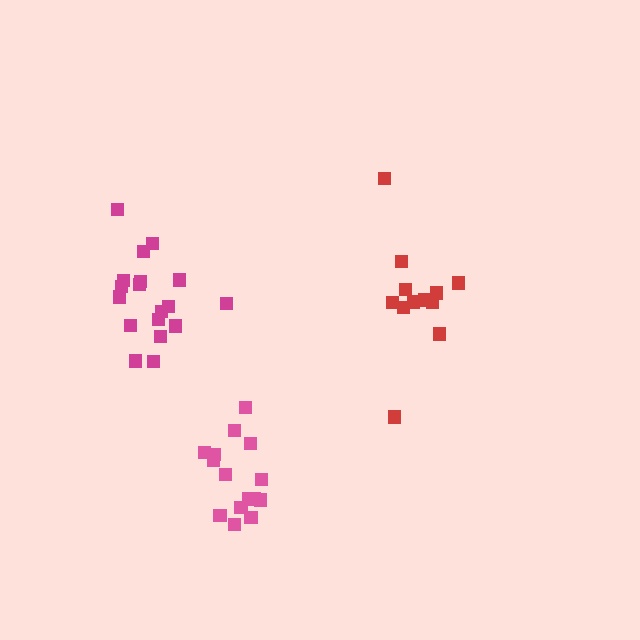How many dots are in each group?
Group 1: 12 dots, Group 2: 18 dots, Group 3: 15 dots (45 total).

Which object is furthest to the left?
The magenta cluster is leftmost.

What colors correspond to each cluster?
The clusters are colored: red, magenta, pink.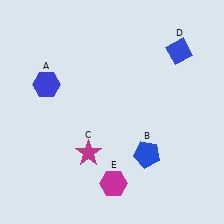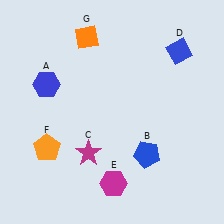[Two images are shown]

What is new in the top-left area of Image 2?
An orange diamond (G) was added in the top-left area of Image 2.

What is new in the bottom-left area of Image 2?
An orange pentagon (F) was added in the bottom-left area of Image 2.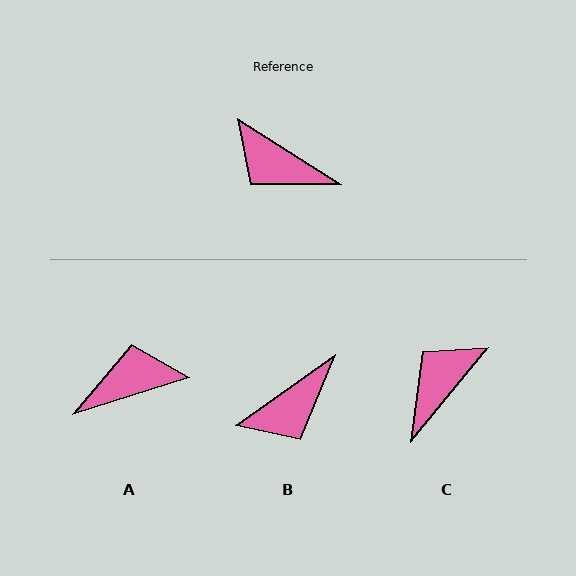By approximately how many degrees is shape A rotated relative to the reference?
Approximately 130 degrees clockwise.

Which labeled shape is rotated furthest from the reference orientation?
A, about 130 degrees away.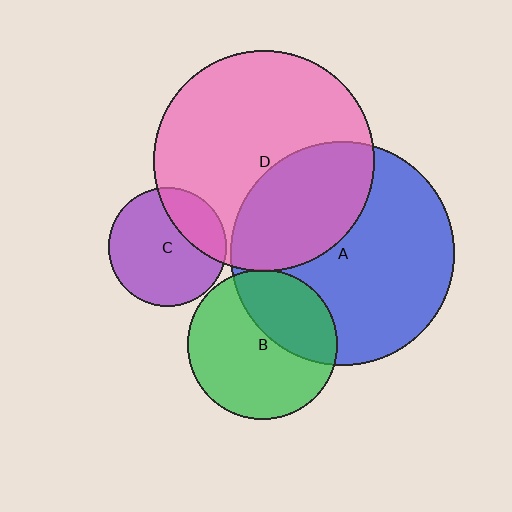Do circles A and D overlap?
Yes.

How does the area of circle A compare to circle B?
Approximately 2.2 times.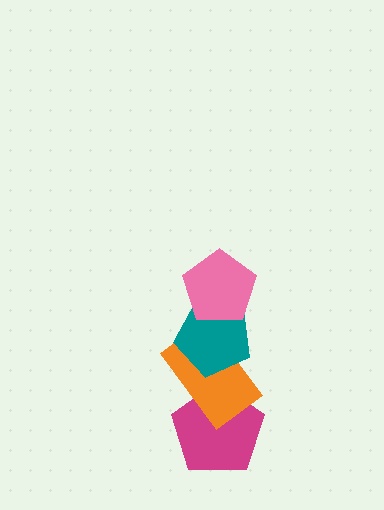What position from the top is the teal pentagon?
The teal pentagon is 2nd from the top.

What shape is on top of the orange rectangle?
The teal pentagon is on top of the orange rectangle.